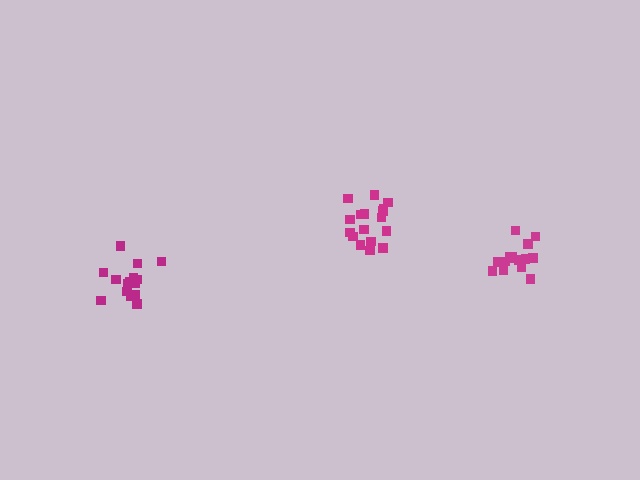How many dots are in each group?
Group 1: 16 dots, Group 2: 16 dots, Group 3: 18 dots (50 total).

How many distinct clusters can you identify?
There are 3 distinct clusters.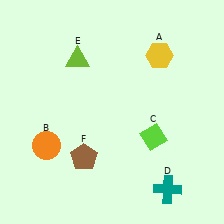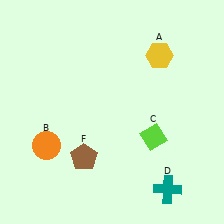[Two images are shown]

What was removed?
The lime triangle (E) was removed in Image 2.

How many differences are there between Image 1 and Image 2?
There is 1 difference between the two images.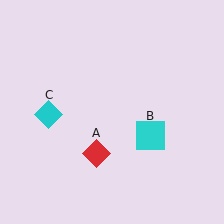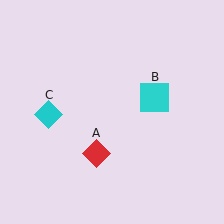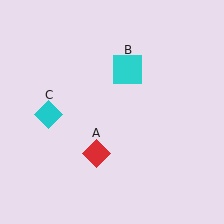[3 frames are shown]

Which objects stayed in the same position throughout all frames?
Red diamond (object A) and cyan diamond (object C) remained stationary.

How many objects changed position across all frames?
1 object changed position: cyan square (object B).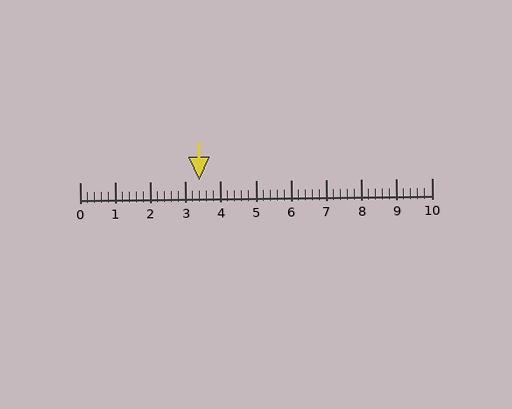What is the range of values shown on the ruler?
The ruler shows values from 0 to 10.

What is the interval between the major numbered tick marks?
The major tick marks are spaced 1 units apart.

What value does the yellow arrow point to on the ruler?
The yellow arrow points to approximately 3.4.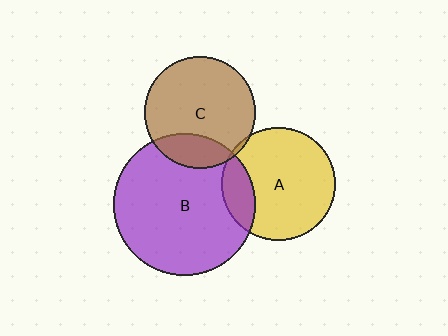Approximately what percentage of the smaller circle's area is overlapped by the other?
Approximately 20%.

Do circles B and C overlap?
Yes.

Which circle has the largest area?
Circle B (purple).